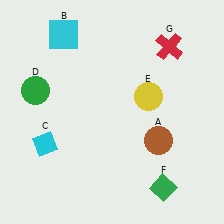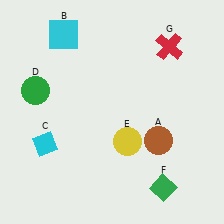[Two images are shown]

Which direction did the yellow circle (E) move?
The yellow circle (E) moved down.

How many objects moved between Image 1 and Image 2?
1 object moved between the two images.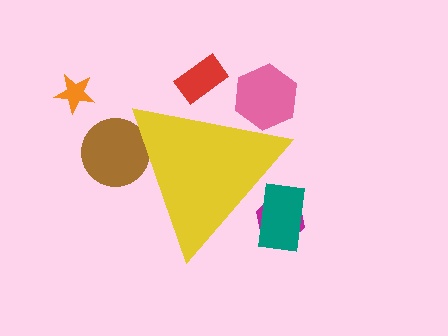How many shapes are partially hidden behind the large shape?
5 shapes are partially hidden.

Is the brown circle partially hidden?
Yes, the brown circle is partially hidden behind the yellow triangle.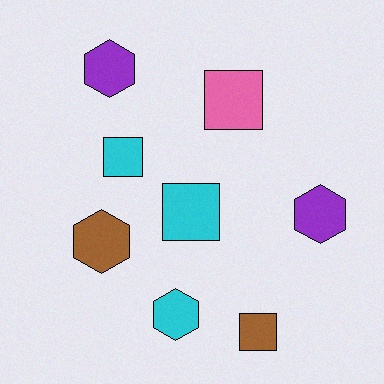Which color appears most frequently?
Cyan, with 3 objects.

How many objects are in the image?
There are 8 objects.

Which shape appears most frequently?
Square, with 4 objects.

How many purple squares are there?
There are no purple squares.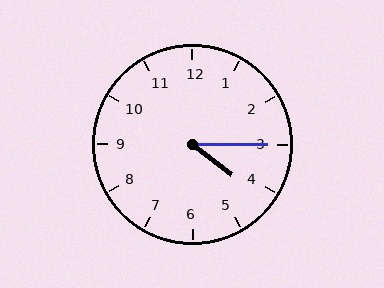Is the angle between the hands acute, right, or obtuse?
It is acute.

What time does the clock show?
4:15.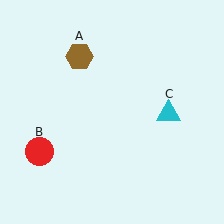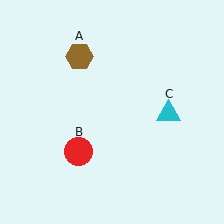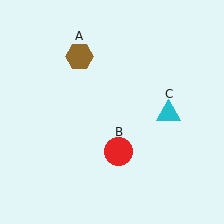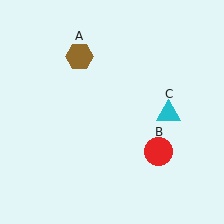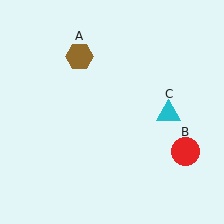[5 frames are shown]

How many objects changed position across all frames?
1 object changed position: red circle (object B).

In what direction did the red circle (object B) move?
The red circle (object B) moved right.